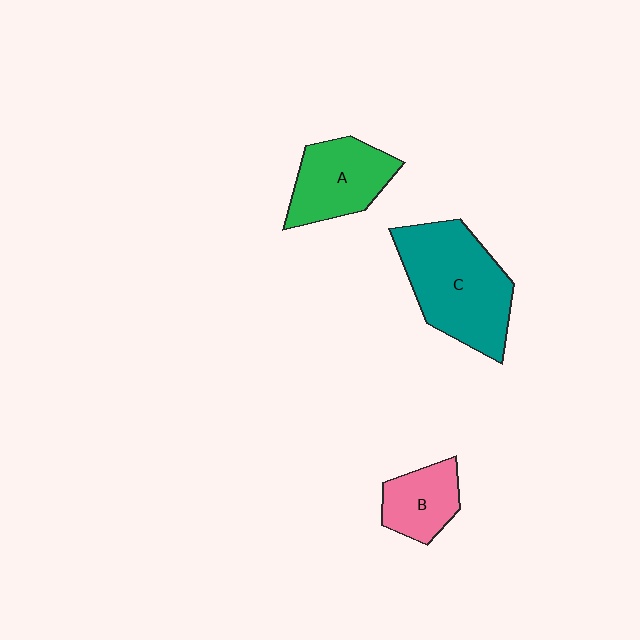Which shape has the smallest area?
Shape B (pink).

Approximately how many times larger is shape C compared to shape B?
Approximately 2.2 times.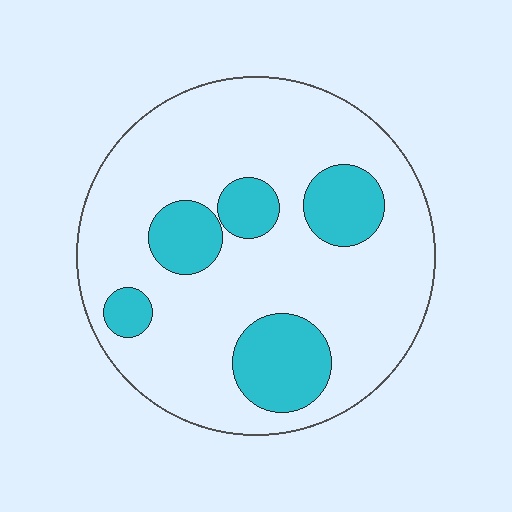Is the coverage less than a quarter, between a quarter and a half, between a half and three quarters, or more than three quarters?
Less than a quarter.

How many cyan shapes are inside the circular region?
5.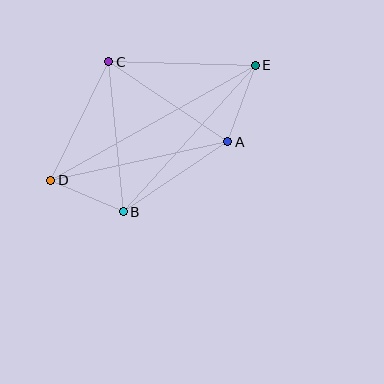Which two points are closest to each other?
Points B and D are closest to each other.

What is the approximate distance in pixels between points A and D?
The distance between A and D is approximately 181 pixels.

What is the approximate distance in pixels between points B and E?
The distance between B and E is approximately 197 pixels.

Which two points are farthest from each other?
Points D and E are farthest from each other.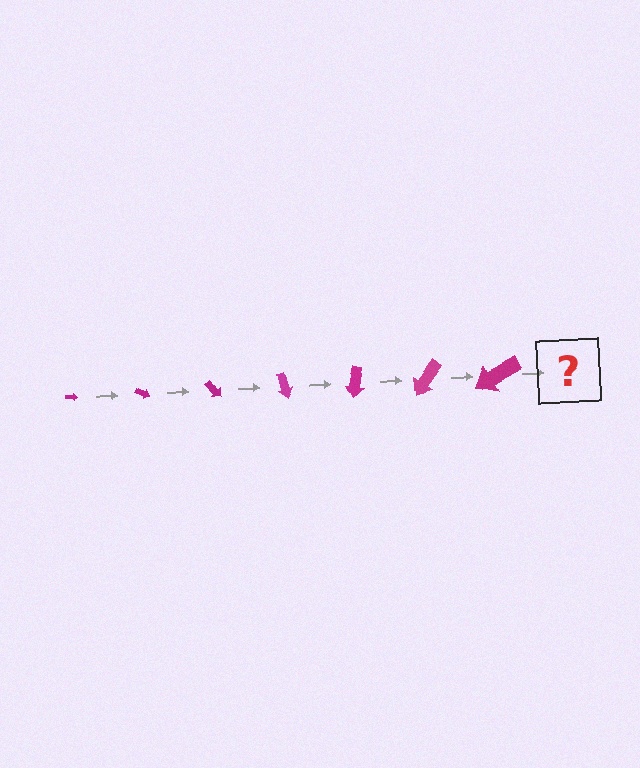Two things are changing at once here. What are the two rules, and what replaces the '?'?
The two rules are that the arrow grows larger each step and it rotates 25 degrees each step. The '?' should be an arrow, larger than the previous one and rotated 175 degrees from the start.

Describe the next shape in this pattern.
It should be an arrow, larger than the previous one and rotated 175 degrees from the start.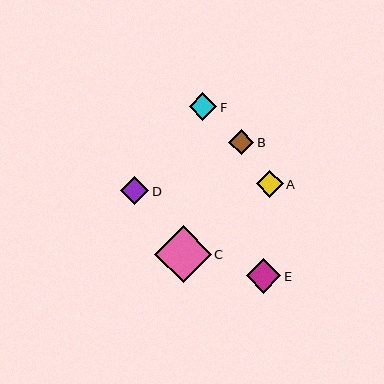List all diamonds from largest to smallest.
From largest to smallest: C, E, D, F, A, B.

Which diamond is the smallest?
Diamond B is the smallest with a size of approximately 25 pixels.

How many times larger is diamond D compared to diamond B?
Diamond D is approximately 1.1 times the size of diamond B.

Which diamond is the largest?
Diamond C is the largest with a size of approximately 57 pixels.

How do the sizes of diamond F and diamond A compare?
Diamond F and diamond A are approximately the same size.